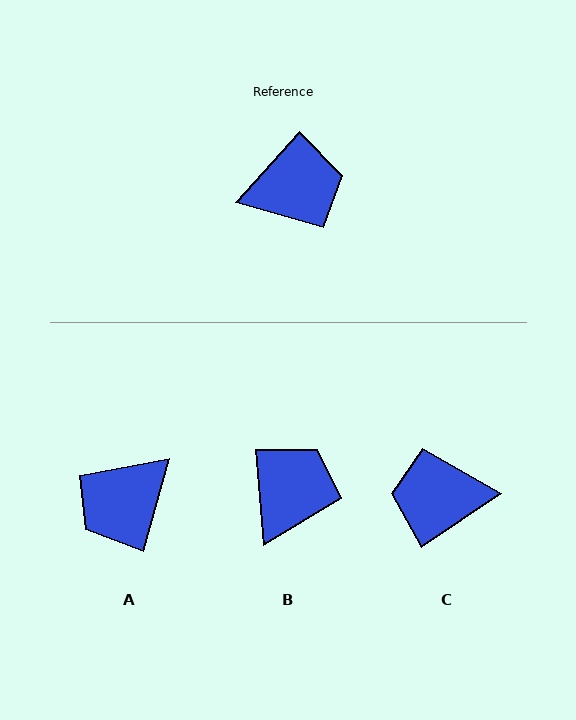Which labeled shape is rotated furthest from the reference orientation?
C, about 166 degrees away.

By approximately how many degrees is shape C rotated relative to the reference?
Approximately 166 degrees counter-clockwise.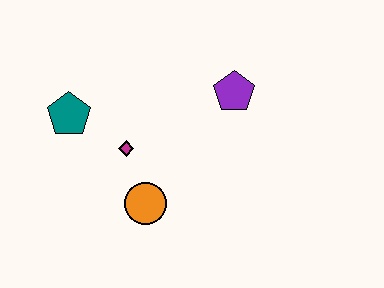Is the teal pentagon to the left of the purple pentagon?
Yes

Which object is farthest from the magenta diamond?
The purple pentagon is farthest from the magenta diamond.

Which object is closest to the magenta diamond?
The orange circle is closest to the magenta diamond.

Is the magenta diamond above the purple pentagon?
No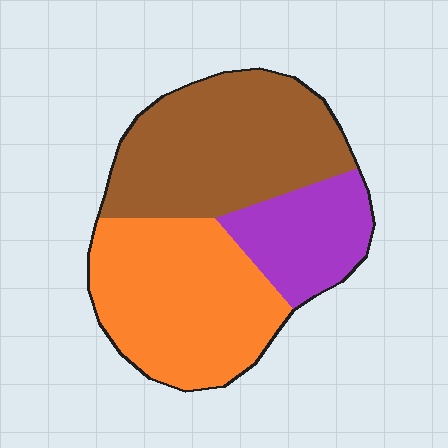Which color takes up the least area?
Purple, at roughly 20%.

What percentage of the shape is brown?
Brown takes up about two fifths (2/5) of the shape.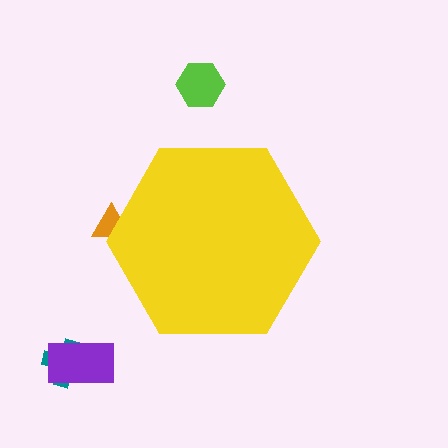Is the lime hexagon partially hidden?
No, the lime hexagon is fully visible.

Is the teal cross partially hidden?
No, the teal cross is fully visible.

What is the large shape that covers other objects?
A yellow hexagon.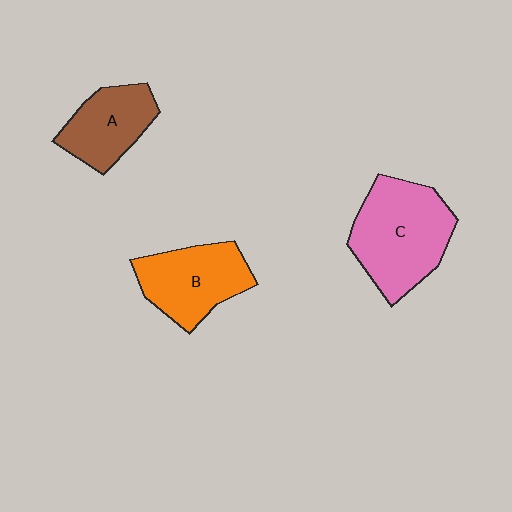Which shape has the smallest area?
Shape A (brown).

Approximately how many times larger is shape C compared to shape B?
Approximately 1.3 times.